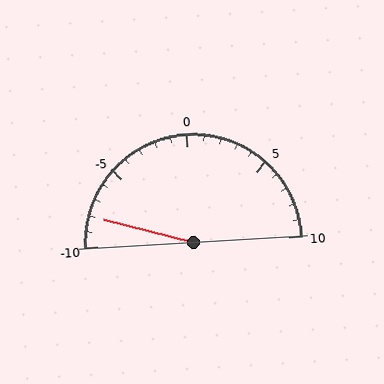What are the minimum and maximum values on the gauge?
The gauge ranges from -10 to 10.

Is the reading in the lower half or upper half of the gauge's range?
The reading is in the lower half of the range (-10 to 10).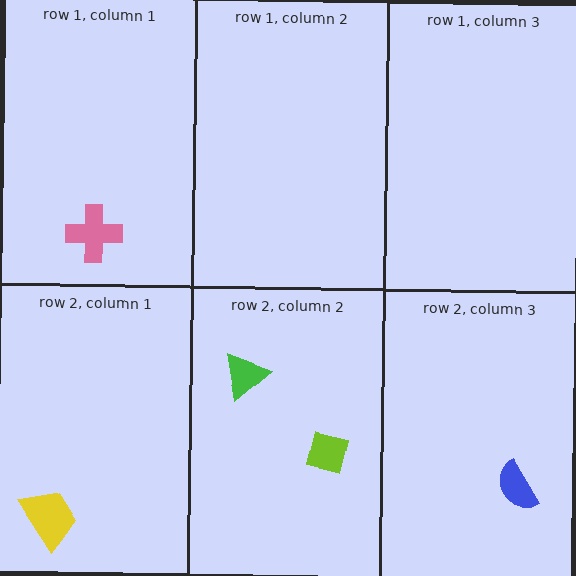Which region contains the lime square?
The row 2, column 2 region.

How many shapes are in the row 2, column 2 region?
2.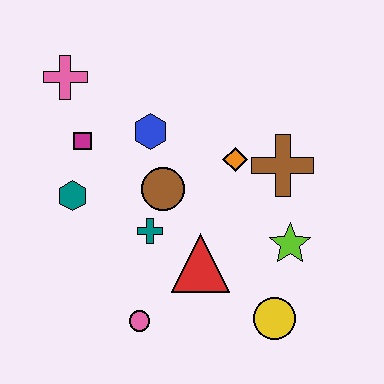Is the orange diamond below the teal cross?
No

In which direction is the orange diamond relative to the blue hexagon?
The orange diamond is to the right of the blue hexagon.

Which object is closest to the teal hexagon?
The magenta square is closest to the teal hexagon.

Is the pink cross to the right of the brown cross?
No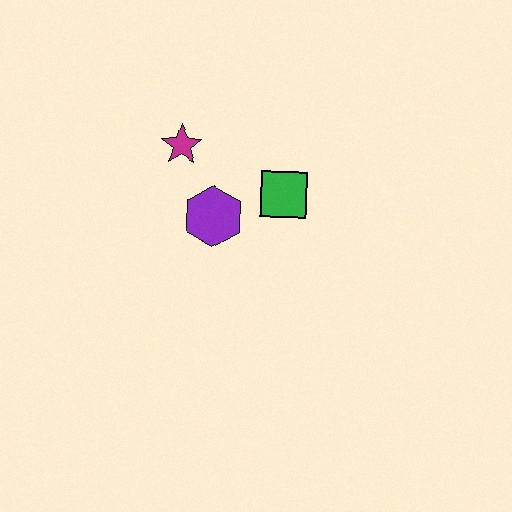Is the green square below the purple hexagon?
No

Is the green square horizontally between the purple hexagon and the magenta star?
No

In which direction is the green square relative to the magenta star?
The green square is to the right of the magenta star.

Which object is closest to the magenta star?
The purple hexagon is closest to the magenta star.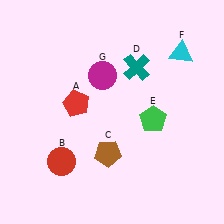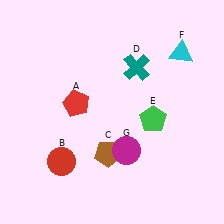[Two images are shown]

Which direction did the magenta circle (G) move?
The magenta circle (G) moved down.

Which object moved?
The magenta circle (G) moved down.